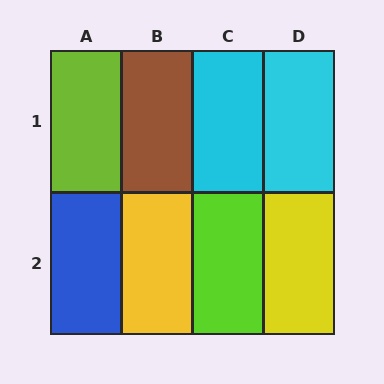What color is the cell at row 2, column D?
Yellow.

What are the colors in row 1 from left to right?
Lime, brown, cyan, cyan.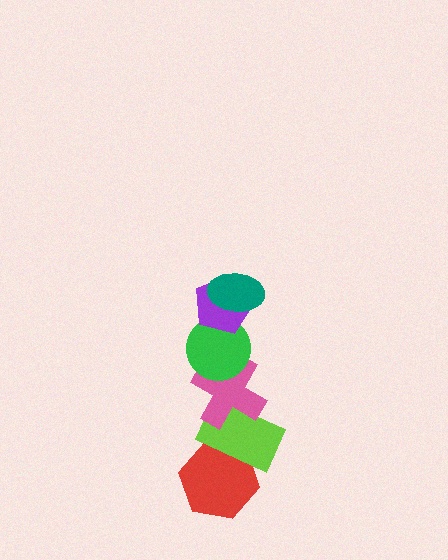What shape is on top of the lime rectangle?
The pink cross is on top of the lime rectangle.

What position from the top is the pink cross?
The pink cross is 4th from the top.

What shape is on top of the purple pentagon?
The teal ellipse is on top of the purple pentagon.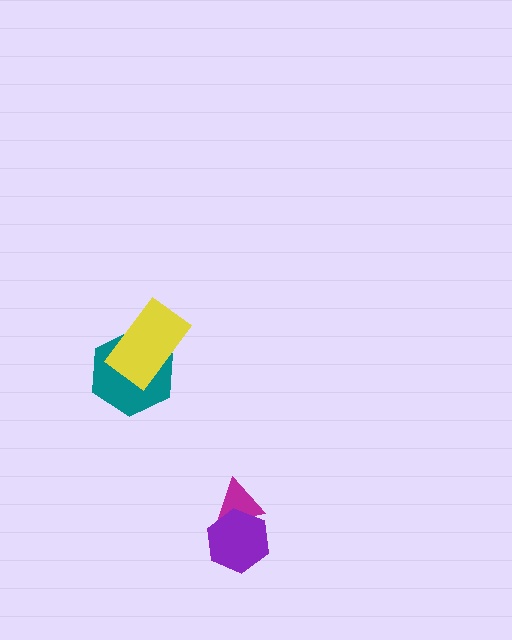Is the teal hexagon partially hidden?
Yes, it is partially covered by another shape.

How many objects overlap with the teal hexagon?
1 object overlaps with the teal hexagon.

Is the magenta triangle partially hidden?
Yes, it is partially covered by another shape.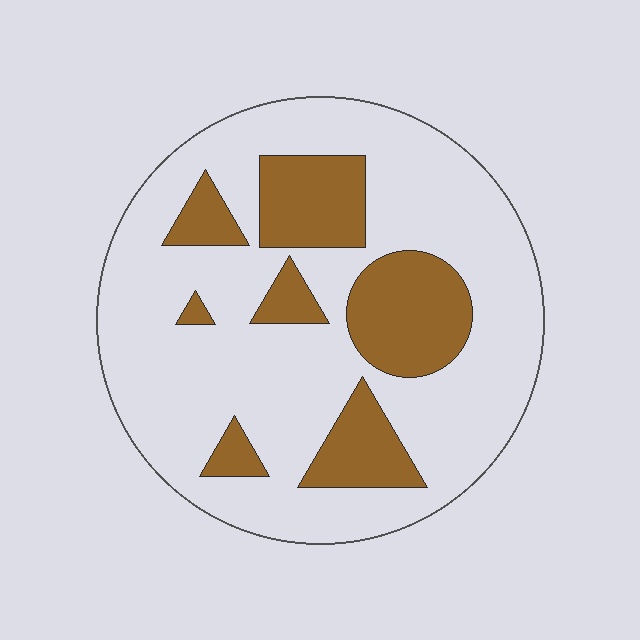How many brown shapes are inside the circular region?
7.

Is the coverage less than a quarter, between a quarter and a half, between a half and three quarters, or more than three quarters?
Less than a quarter.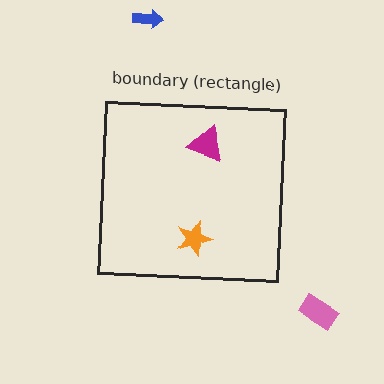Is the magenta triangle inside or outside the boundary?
Inside.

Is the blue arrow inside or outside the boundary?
Outside.